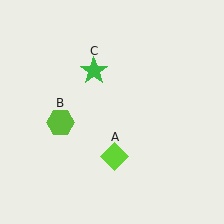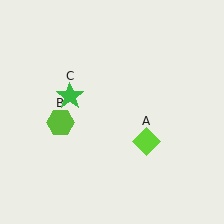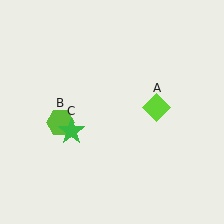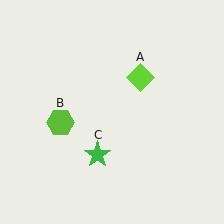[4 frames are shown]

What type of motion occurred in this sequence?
The lime diamond (object A), green star (object C) rotated counterclockwise around the center of the scene.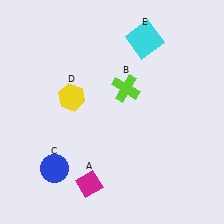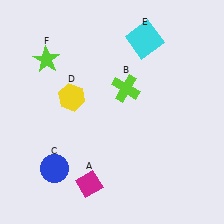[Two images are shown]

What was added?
A lime star (F) was added in Image 2.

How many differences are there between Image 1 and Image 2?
There is 1 difference between the two images.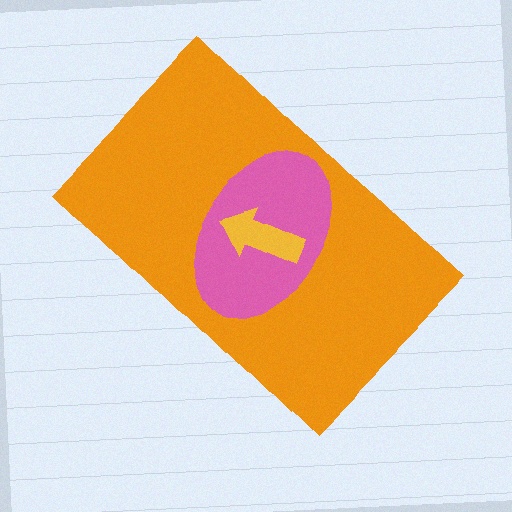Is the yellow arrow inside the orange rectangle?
Yes.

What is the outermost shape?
The orange rectangle.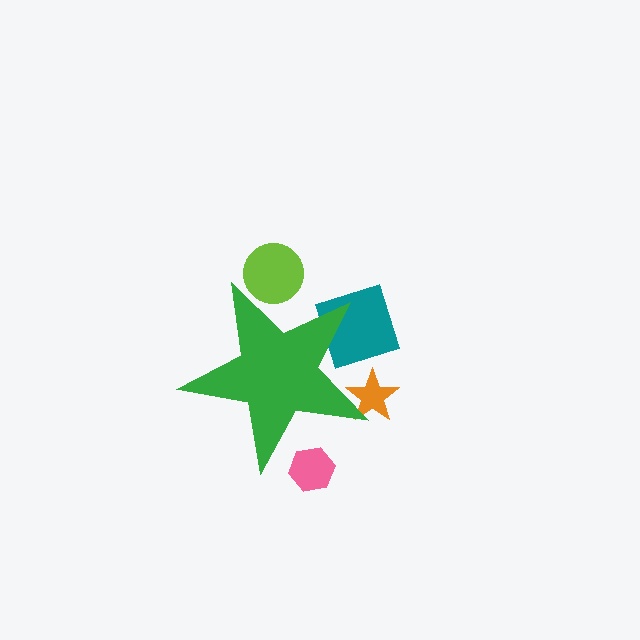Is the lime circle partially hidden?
Yes, the lime circle is partially hidden behind the green star.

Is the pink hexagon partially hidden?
Yes, the pink hexagon is partially hidden behind the green star.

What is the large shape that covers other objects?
A green star.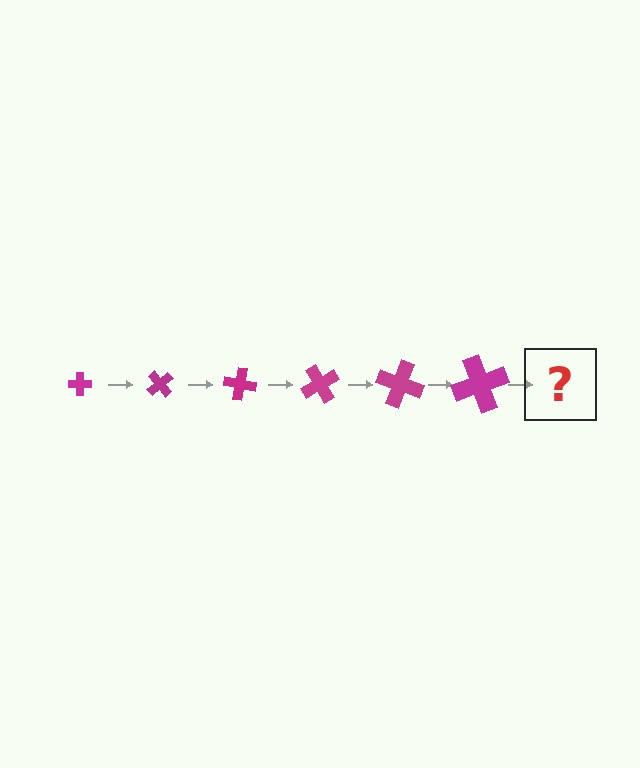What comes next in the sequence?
The next element should be a cross, larger than the previous one and rotated 300 degrees from the start.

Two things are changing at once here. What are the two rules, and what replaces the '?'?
The two rules are that the cross grows larger each step and it rotates 50 degrees each step. The '?' should be a cross, larger than the previous one and rotated 300 degrees from the start.